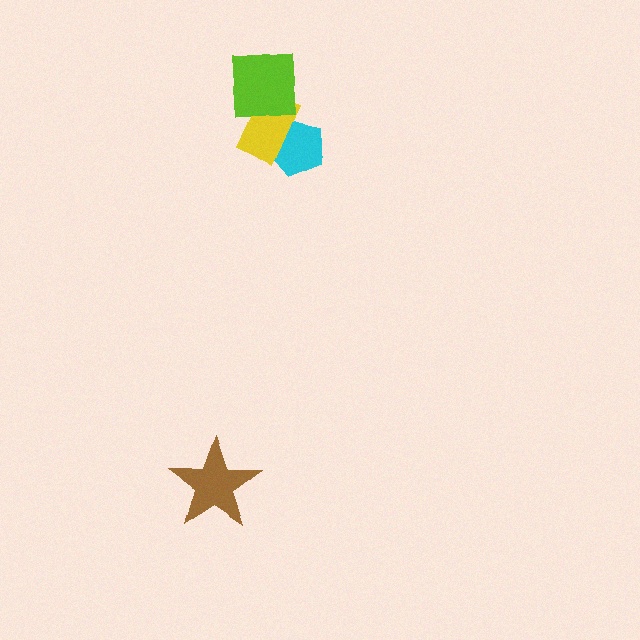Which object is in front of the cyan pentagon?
The yellow rectangle is in front of the cyan pentagon.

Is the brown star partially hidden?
No, no other shape covers it.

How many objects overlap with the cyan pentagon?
1 object overlaps with the cyan pentagon.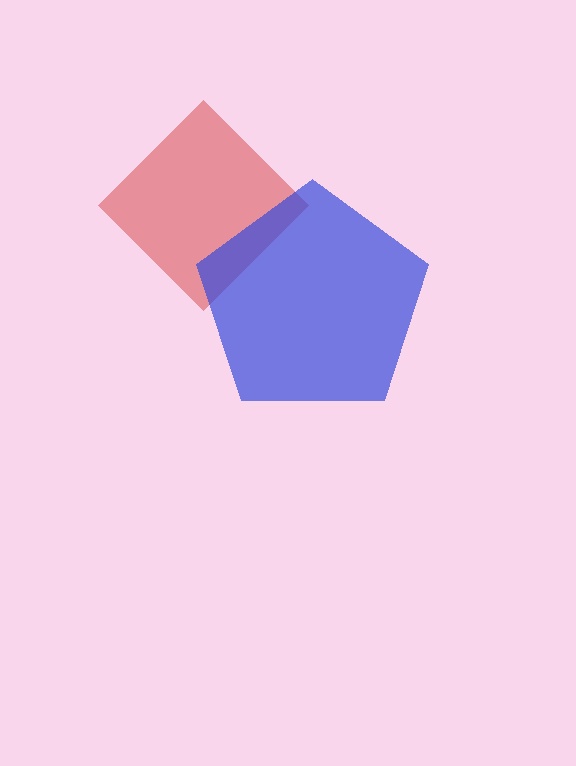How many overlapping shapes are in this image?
There are 2 overlapping shapes in the image.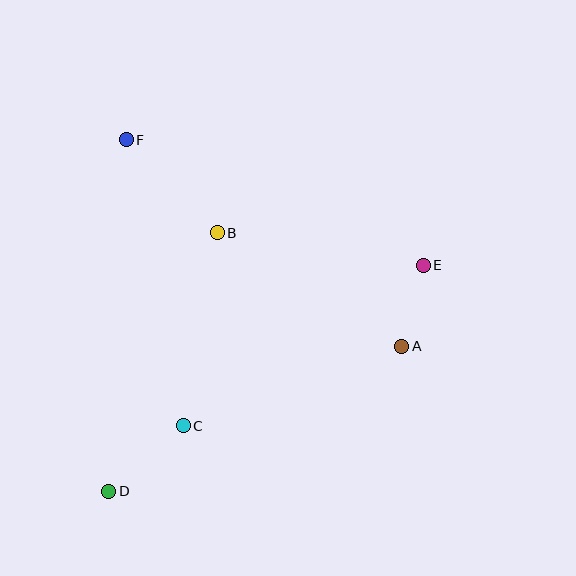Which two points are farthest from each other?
Points D and E are farthest from each other.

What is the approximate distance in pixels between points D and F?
The distance between D and F is approximately 352 pixels.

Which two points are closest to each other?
Points A and E are closest to each other.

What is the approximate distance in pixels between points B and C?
The distance between B and C is approximately 196 pixels.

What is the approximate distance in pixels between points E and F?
The distance between E and F is approximately 323 pixels.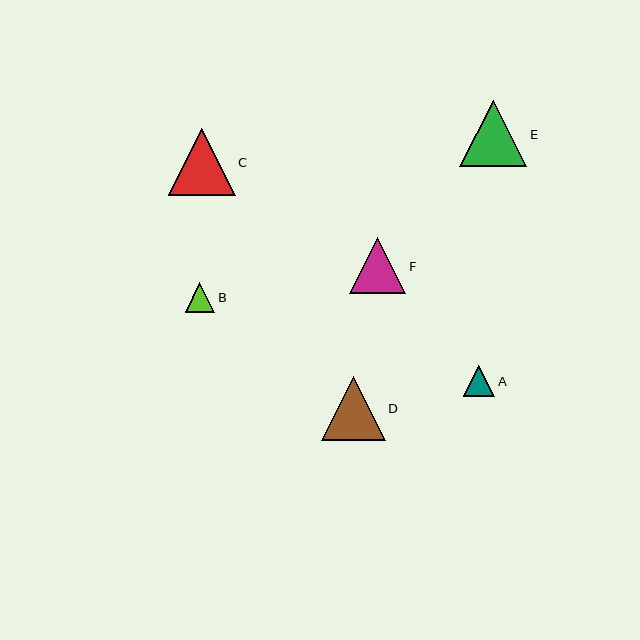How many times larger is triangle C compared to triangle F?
Triangle C is approximately 1.2 times the size of triangle F.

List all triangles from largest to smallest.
From largest to smallest: C, E, D, F, A, B.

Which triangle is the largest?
Triangle C is the largest with a size of approximately 67 pixels.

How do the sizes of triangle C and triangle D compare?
Triangle C and triangle D are approximately the same size.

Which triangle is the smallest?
Triangle B is the smallest with a size of approximately 30 pixels.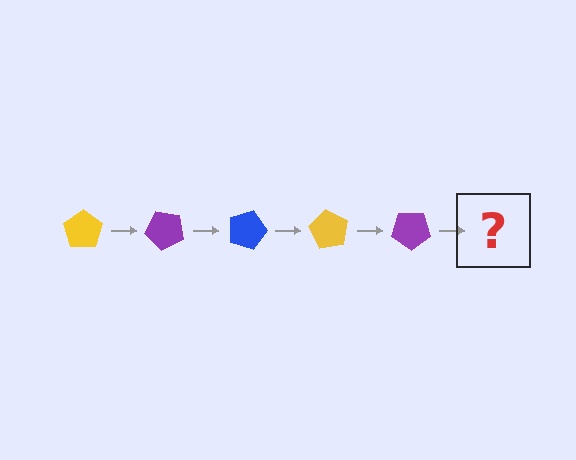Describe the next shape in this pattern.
It should be a blue pentagon, rotated 225 degrees from the start.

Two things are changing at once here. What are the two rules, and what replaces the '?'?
The two rules are that it rotates 45 degrees each step and the color cycles through yellow, purple, and blue. The '?' should be a blue pentagon, rotated 225 degrees from the start.